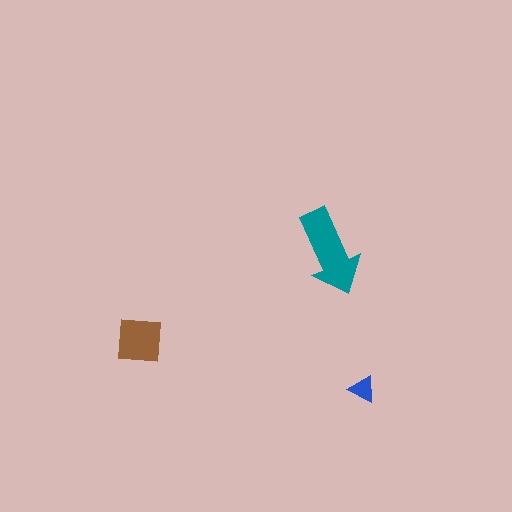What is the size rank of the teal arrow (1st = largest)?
1st.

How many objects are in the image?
There are 3 objects in the image.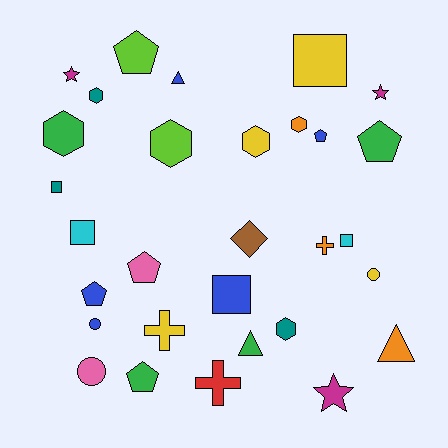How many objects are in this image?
There are 30 objects.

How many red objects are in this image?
There is 1 red object.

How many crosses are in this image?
There are 3 crosses.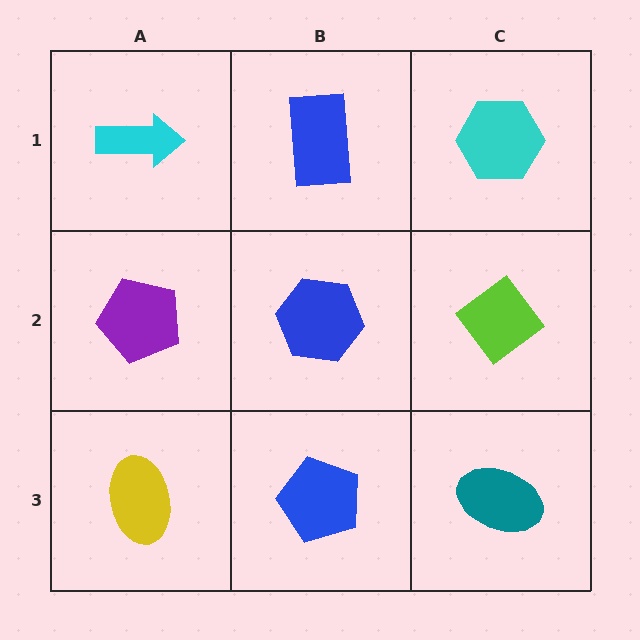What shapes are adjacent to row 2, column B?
A blue rectangle (row 1, column B), a blue pentagon (row 3, column B), a purple pentagon (row 2, column A), a lime diamond (row 2, column C).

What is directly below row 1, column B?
A blue hexagon.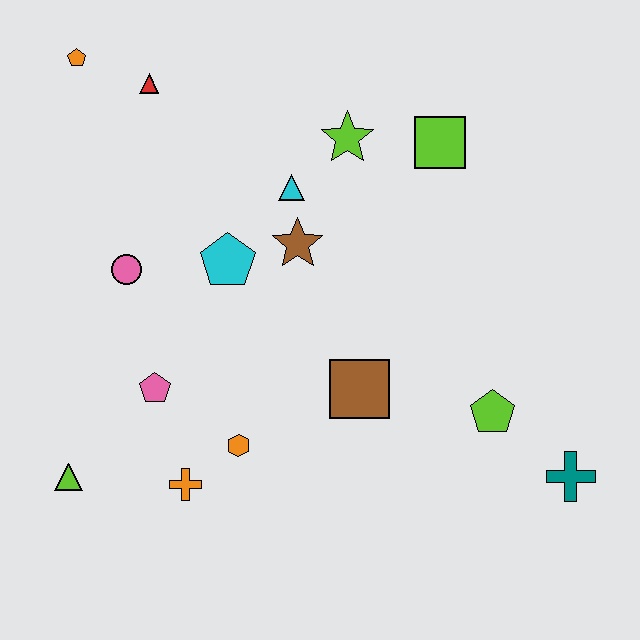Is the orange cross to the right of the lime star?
No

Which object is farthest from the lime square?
The lime triangle is farthest from the lime square.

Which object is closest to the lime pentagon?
The teal cross is closest to the lime pentagon.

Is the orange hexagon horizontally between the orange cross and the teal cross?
Yes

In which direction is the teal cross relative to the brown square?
The teal cross is to the right of the brown square.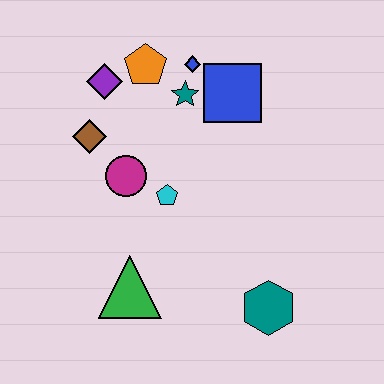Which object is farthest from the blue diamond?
The teal hexagon is farthest from the blue diamond.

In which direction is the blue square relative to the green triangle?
The blue square is above the green triangle.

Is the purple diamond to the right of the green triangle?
No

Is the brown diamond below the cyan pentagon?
No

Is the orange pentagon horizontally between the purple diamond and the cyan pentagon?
Yes